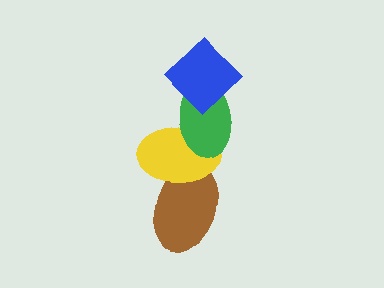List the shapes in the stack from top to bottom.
From top to bottom: the blue diamond, the green ellipse, the yellow ellipse, the brown ellipse.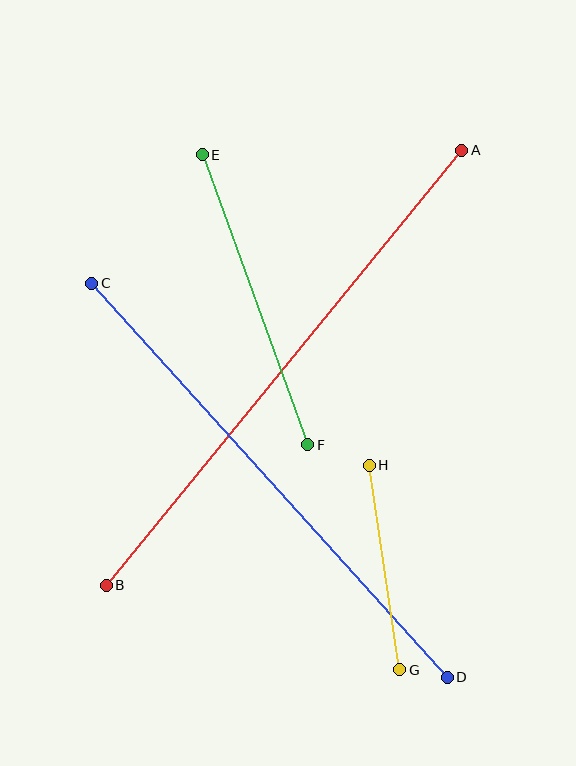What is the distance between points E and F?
The distance is approximately 309 pixels.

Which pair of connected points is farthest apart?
Points A and B are farthest apart.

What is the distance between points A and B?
The distance is approximately 561 pixels.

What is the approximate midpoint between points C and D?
The midpoint is at approximately (269, 480) pixels.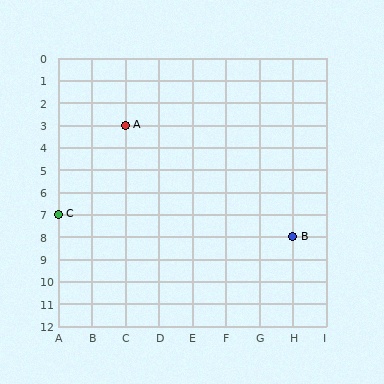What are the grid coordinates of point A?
Point A is at grid coordinates (C, 3).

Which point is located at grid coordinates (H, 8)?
Point B is at (H, 8).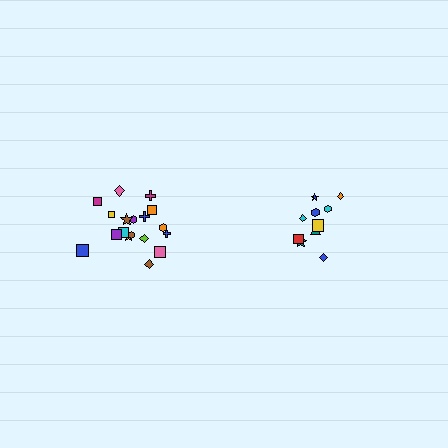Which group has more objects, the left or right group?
The left group.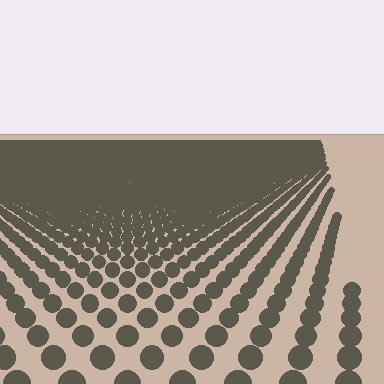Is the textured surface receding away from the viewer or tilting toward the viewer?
The surface is receding away from the viewer. Texture elements get smaller and denser toward the top.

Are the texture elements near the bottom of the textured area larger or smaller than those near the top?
Larger. Near the bottom, elements are closer to the viewer and appear at a bigger on-screen size.